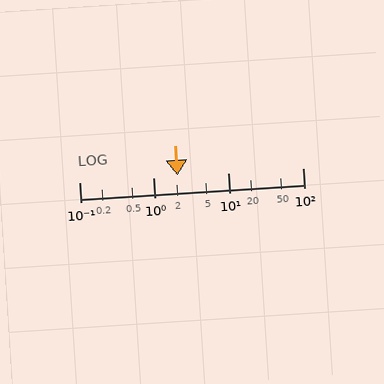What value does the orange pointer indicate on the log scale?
The pointer indicates approximately 2.1.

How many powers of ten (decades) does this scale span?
The scale spans 3 decades, from 0.1 to 100.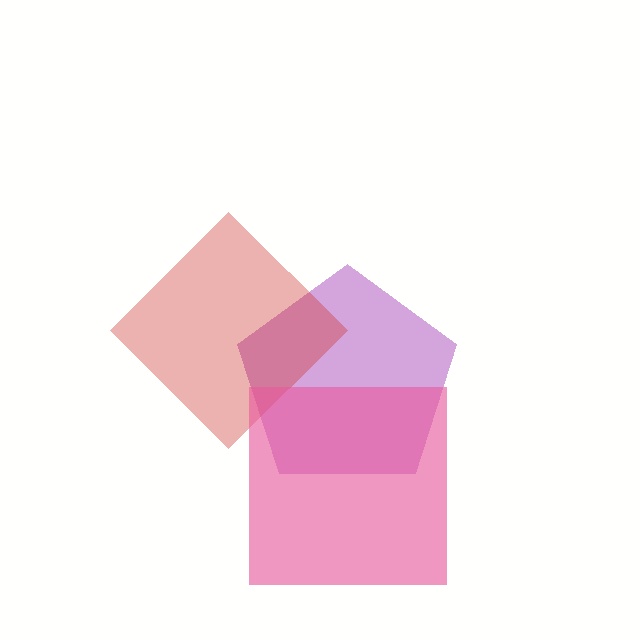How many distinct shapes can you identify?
There are 3 distinct shapes: a purple pentagon, a red diamond, a pink square.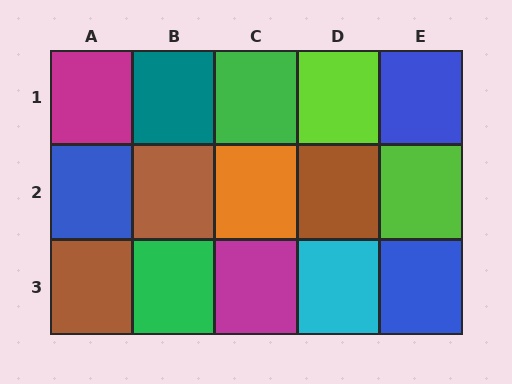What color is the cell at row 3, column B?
Green.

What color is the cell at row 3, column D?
Cyan.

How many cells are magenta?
2 cells are magenta.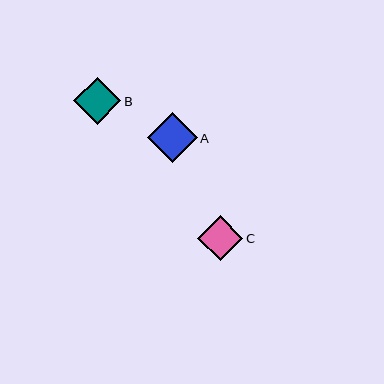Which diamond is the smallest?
Diamond C is the smallest with a size of approximately 45 pixels.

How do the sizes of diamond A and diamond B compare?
Diamond A and diamond B are approximately the same size.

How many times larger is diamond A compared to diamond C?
Diamond A is approximately 1.1 times the size of diamond C.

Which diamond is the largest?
Diamond A is the largest with a size of approximately 50 pixels.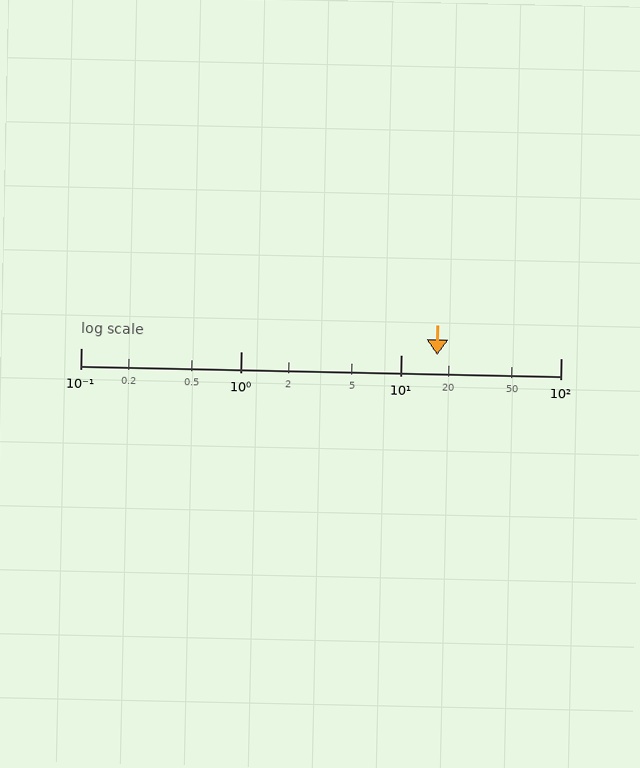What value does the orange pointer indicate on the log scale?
The pointer indicates approximately 17.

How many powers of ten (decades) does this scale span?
The scale spans 3 decades, from 0.1 to 100.